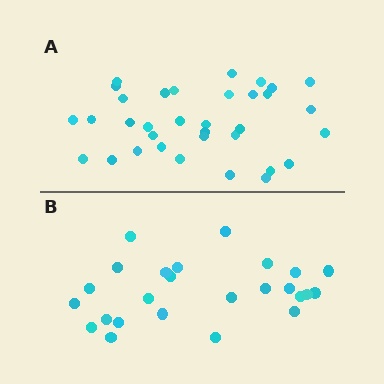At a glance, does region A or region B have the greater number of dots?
Region A (the top region) has more dots.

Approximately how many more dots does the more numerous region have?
Region A has roughly 8 or so more dots than region B.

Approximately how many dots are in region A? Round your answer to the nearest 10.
About 30 dots. (The exact count is 34, which rounds to 30.)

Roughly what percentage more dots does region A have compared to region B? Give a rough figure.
About 35% more.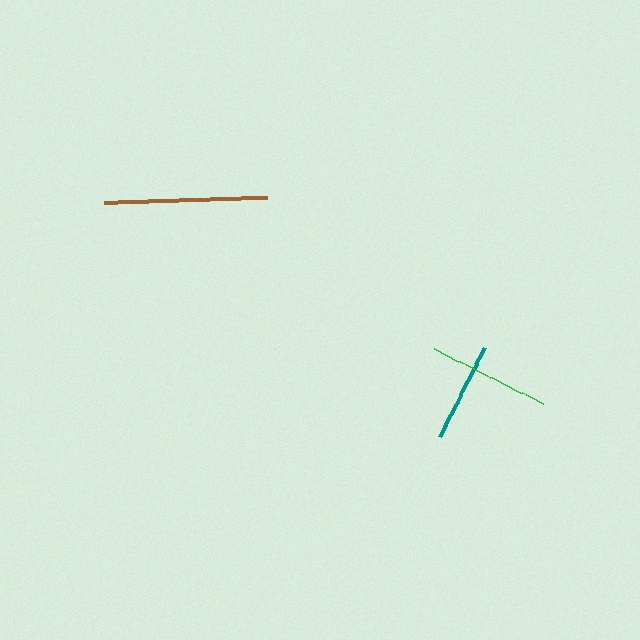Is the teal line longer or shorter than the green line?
The green line is longer than the teal line.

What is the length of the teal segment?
The teal segment is approximately 100 pixels long.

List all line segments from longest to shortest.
From longest to shortest: brown, green, teal.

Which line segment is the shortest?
The teal line is the shortest at approximately 100 pixels.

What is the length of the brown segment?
The brown segment is approximately 163 pixels long.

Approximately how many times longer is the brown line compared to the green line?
The brown line is approximately 1.3 times the length of the green line.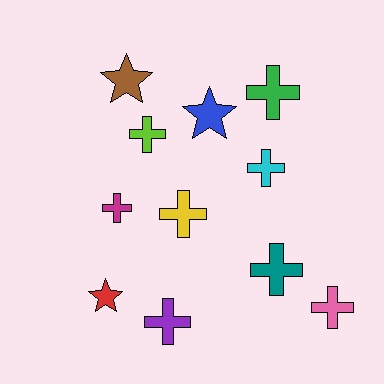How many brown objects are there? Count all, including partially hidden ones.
There is 1 brown object.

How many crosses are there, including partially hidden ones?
There are 8 crosses.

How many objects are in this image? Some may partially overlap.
There are 11 objects.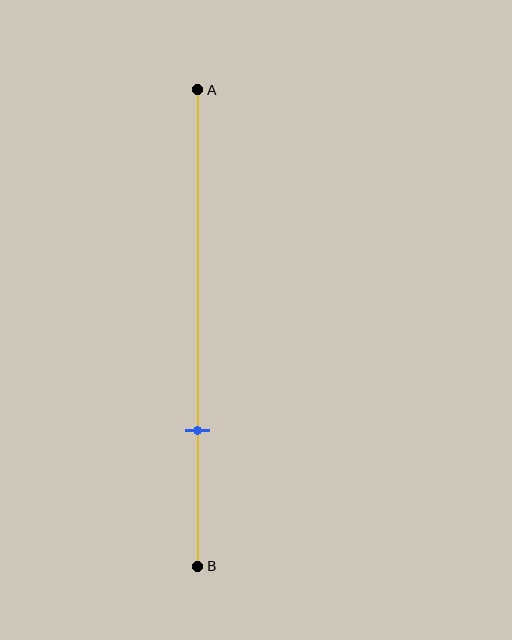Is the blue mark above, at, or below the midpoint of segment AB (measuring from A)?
The blue mark is below the midpoint of segment AB.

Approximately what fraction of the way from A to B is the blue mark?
The blue mark is approximately 70% of the way from A to B.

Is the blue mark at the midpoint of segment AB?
No, the mark is at about 70% from A, not at the 50% midpoint.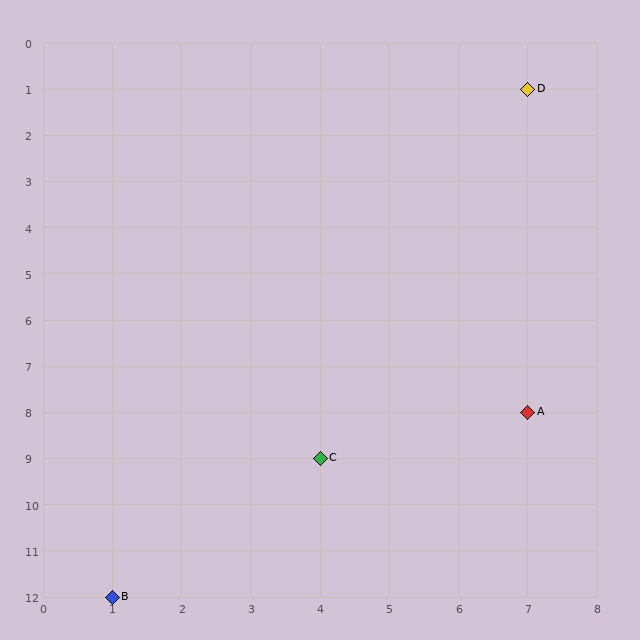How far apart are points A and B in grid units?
Points A and B are 6 columns and 4 rows apart (about 7.2 grid units diagonally).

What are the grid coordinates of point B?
Point B is at grid coordinates (1, 12).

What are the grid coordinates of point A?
Point A is at grid coordinates (7, 8).